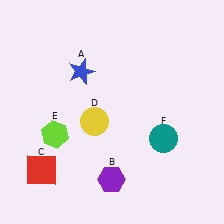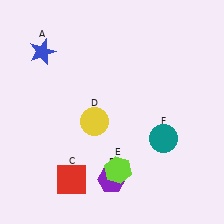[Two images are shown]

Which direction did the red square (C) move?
The red square (C) moved right.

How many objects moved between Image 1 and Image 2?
3 objects moved between the two images.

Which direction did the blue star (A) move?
The blue star (A) moved left.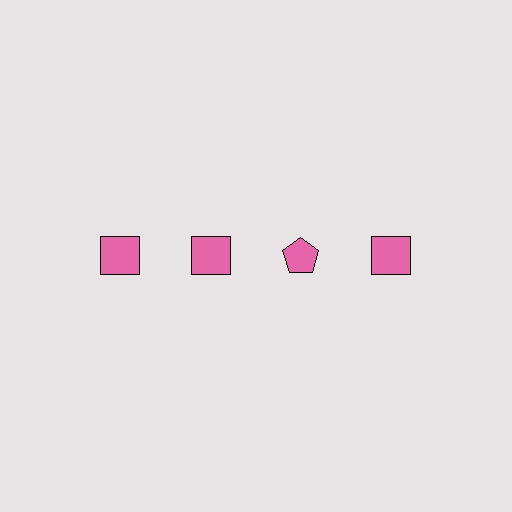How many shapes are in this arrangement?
There are 4 shapes arranged in a grid pattern.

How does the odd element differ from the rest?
It has a different shape: pentagon instead of square.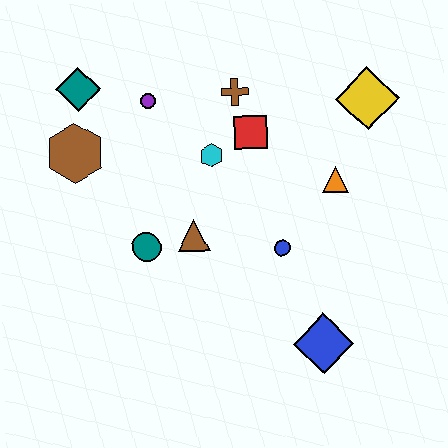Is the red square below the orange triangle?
No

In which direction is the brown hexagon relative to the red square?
The brown hexagon is to the left of the red square.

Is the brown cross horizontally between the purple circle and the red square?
Yes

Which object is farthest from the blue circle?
The teal diamond is farthest from the blue circle.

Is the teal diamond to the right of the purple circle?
No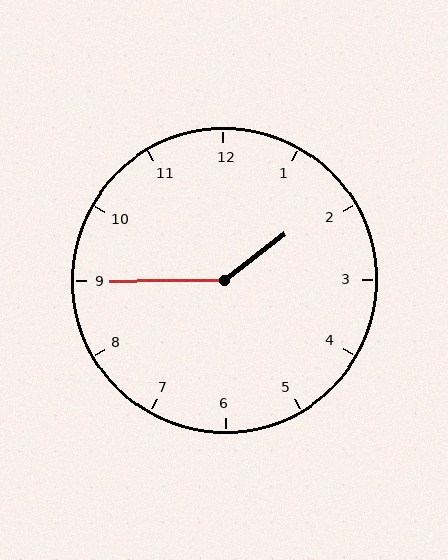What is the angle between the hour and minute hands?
Approximately 142 degrees.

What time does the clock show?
1:45.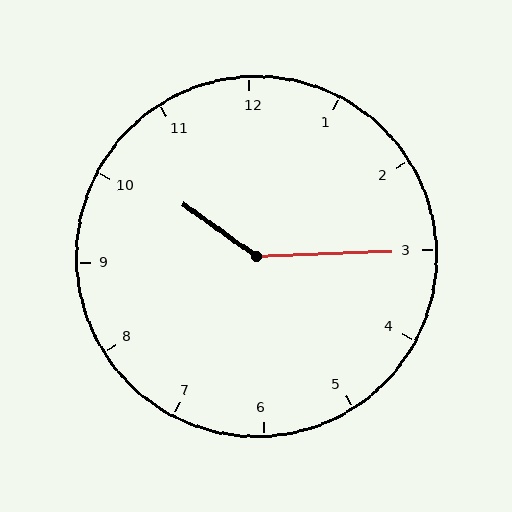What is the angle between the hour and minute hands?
Approximately 142 degrees.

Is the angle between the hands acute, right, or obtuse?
It is obtuse.